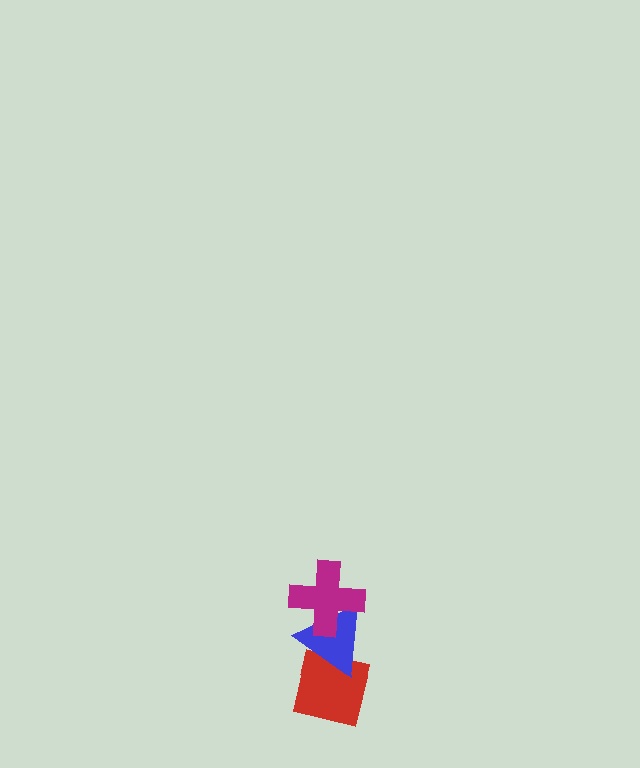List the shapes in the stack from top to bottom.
From top to bottom: the magenta cross, the blue triangle, the red square.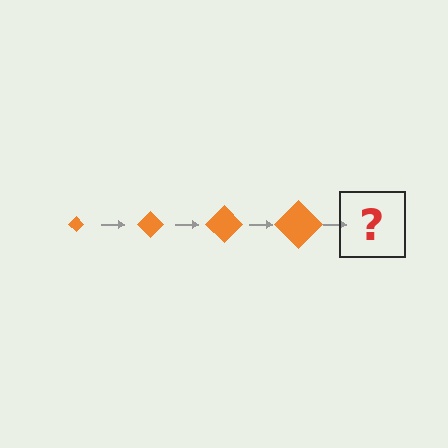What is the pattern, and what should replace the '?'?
The pattern is that the diamond gets progressively larger each step. The '?' should be an orange diamond, larger than the previous one.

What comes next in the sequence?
The next element should be an orange diamond, larger than the previous one.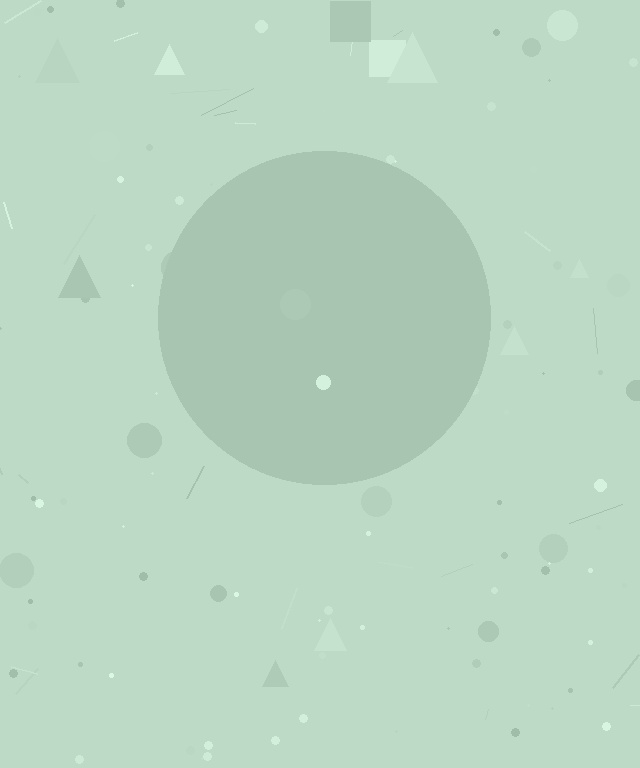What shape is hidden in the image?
A circle is hidden in the image.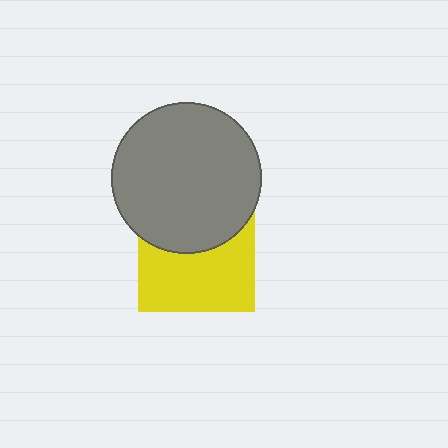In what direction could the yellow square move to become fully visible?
The yellow square could move down. That would shift it out from behind the gray circle entirely.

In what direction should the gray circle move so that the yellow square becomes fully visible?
The gray circle should move up. That is the shortest direction to clear the overlap and leave the yellow square fully visible.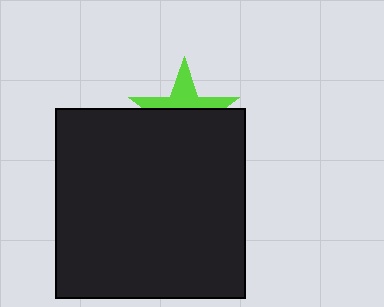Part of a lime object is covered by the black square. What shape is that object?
It is a star.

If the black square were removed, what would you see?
You would see the complete lime star.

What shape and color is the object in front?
The object in front is a black square.